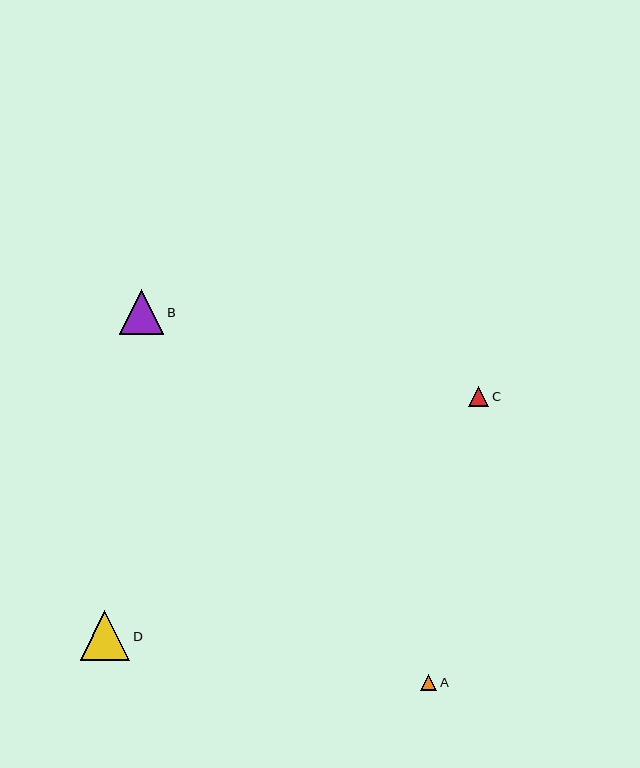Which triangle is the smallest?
Triangle A is the smallest with a size of approximately 16 pixels.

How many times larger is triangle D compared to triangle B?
Triangle D is approximately 1.1 times the size of triangle B.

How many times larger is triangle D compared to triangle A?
Triangle D is approximately 3.1 times the size of triangle A.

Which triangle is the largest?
Triangle D is the largest with a size of approximately 50 pixels.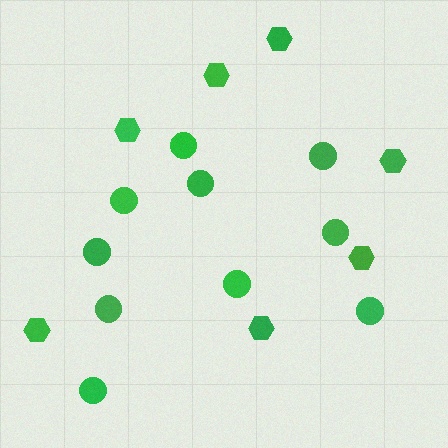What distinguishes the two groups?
There are 2 groups: one group of hexagons (7) and one group of circles (10).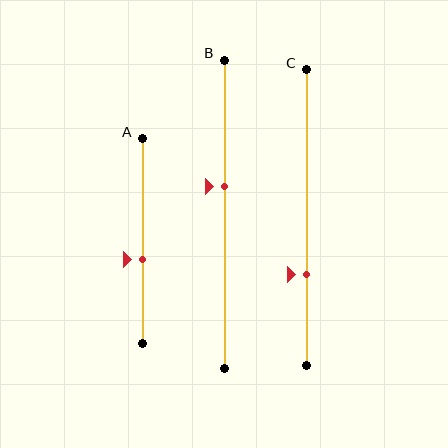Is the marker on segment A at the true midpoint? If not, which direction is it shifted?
No, the marker on segment A is shifted downward by about 9% of the segment length.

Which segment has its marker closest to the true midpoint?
Segment B has its marker closest to the true midpoint.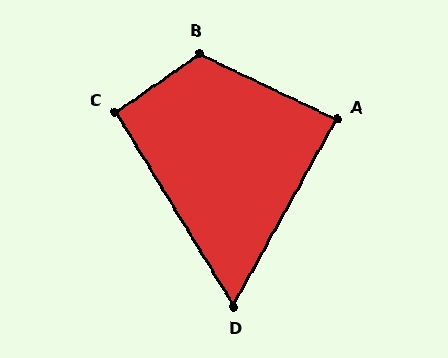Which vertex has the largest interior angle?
B, at approximately 120 degrees.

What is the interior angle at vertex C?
Approximately 93 degrees (approximately right).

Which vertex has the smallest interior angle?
D, at approximately 60 degrees.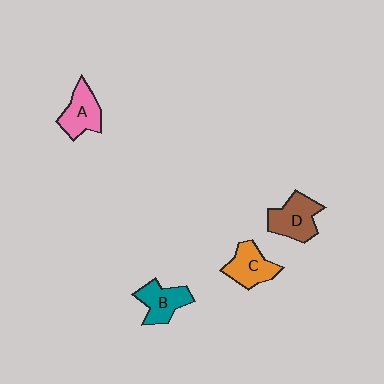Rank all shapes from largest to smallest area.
From largest to smallest: D (brown), C (orange), A (pink), B (teal).